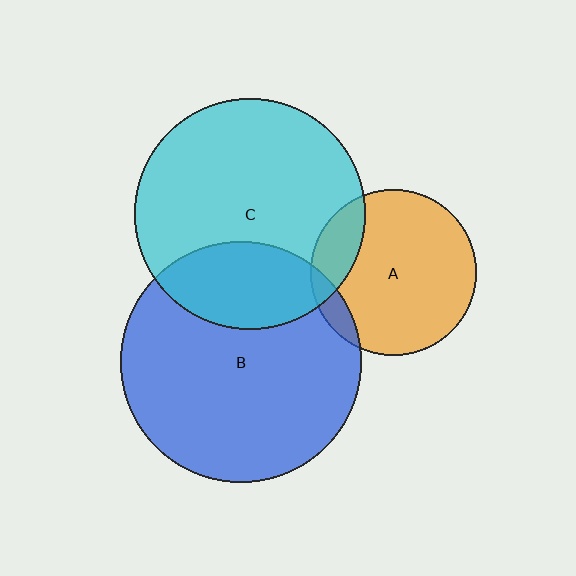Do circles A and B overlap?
Yes.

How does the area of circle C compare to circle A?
Approximately 1.9 times.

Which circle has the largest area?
Circle B (blue).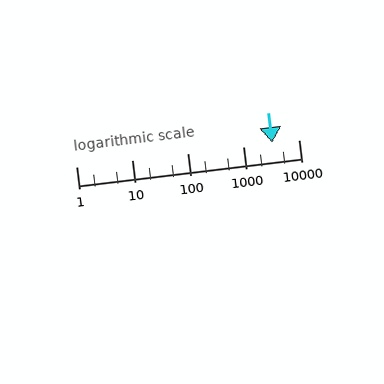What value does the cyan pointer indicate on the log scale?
The pointer indicates approximately 3300.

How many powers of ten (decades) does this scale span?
The scale spans 4 decades, from 1 to 10000.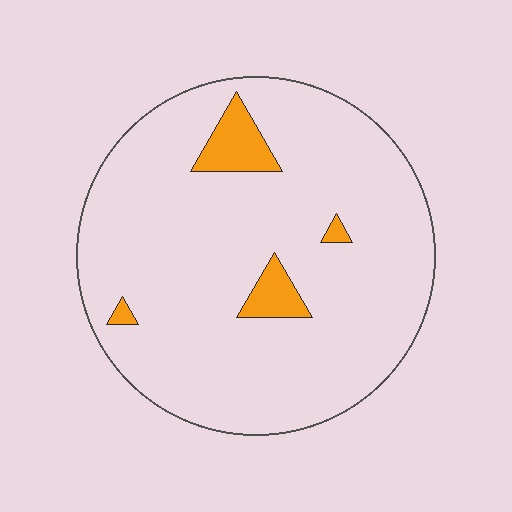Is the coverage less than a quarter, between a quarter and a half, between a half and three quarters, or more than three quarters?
Less than a quarter.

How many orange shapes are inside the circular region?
4.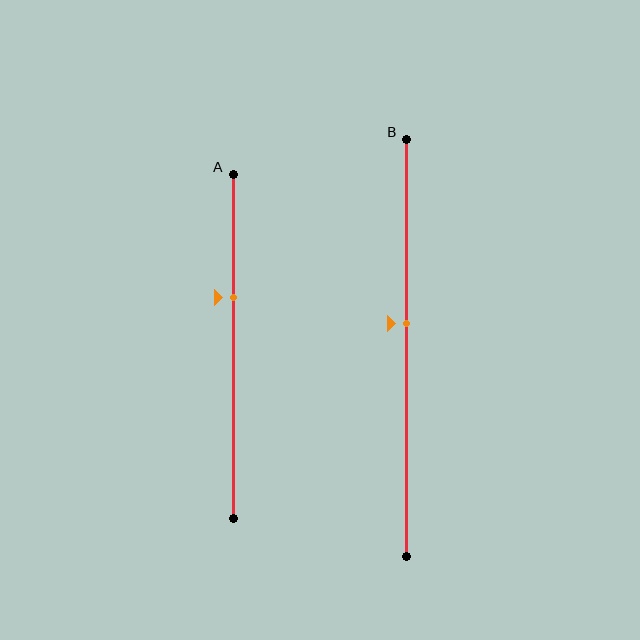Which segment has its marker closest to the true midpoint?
Segment B has its marker closest to the true midpoint.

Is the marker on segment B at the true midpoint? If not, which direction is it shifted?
No, the marker on segment B is shifted upward by about 6% of the segment length.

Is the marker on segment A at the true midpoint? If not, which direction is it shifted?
No, the marker on segment A is shifted upward by about 14% of the segment length.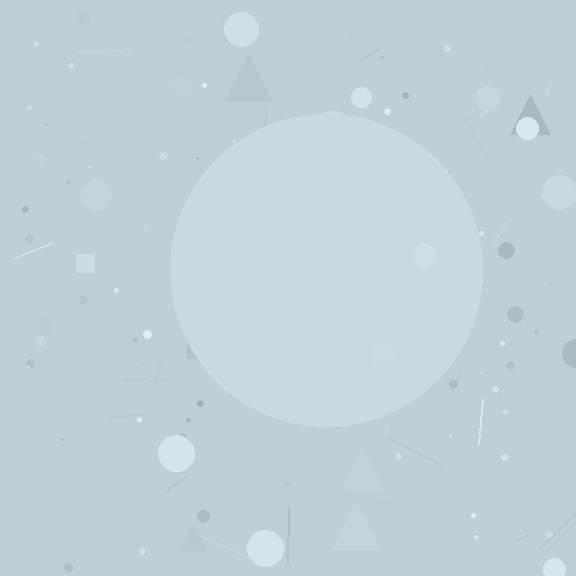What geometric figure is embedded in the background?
A circle is embedded in the background.